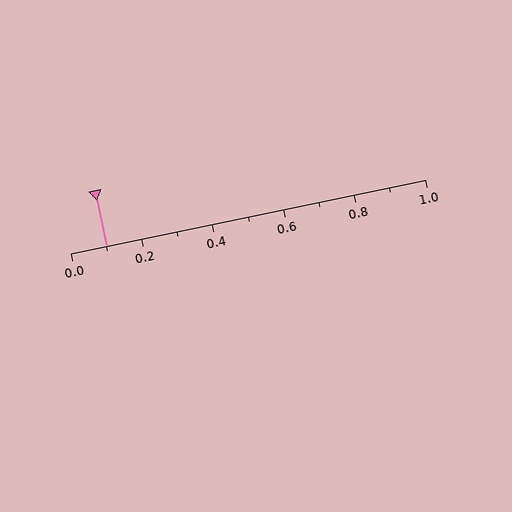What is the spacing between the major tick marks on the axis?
The major ticks are spaced 0.2 apart.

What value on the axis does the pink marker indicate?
The marker indicates approximately 0.1.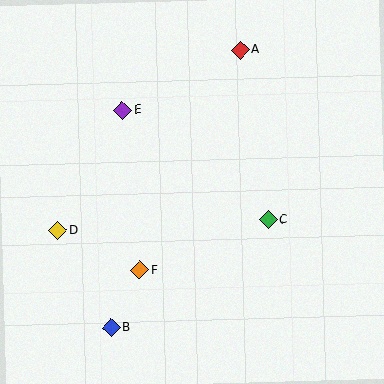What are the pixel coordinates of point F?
Point F is at (140, 270).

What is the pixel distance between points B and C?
The distance between B and C is 191 pixels.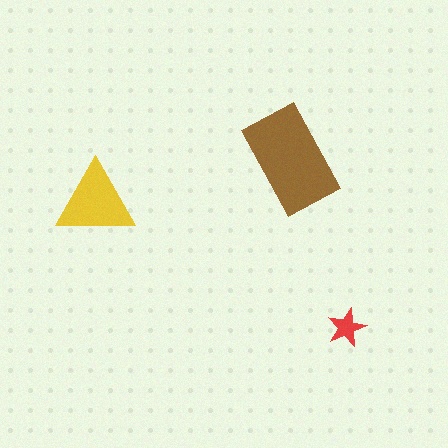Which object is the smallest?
The red star.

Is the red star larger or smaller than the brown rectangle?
Smaller.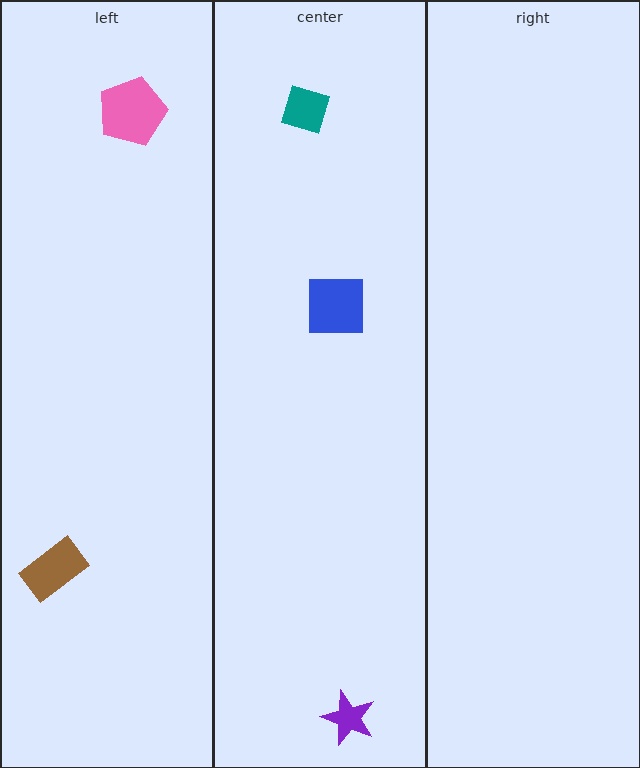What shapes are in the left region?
The pink pentagon, the brown rectangle.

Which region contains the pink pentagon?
The left region.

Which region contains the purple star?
The center region.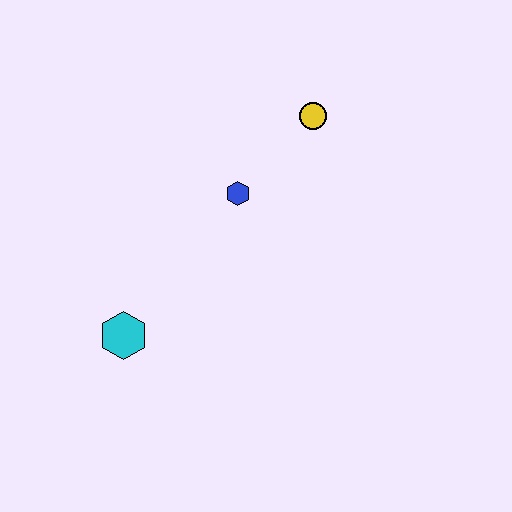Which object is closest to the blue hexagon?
The yellow circle is closest to the blue hexagon.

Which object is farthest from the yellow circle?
The cyan hexagon is farthest from the yellow circle.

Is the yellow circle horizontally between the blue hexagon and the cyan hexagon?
No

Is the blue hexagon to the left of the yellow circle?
Yes